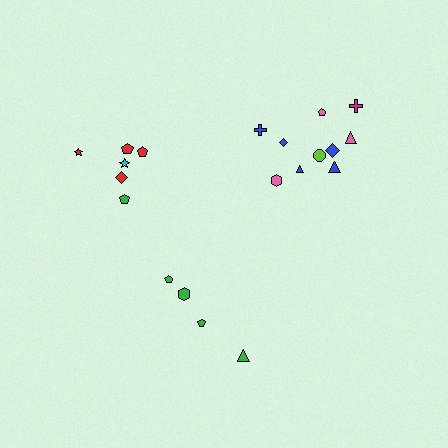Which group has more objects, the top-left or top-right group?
The top-right group.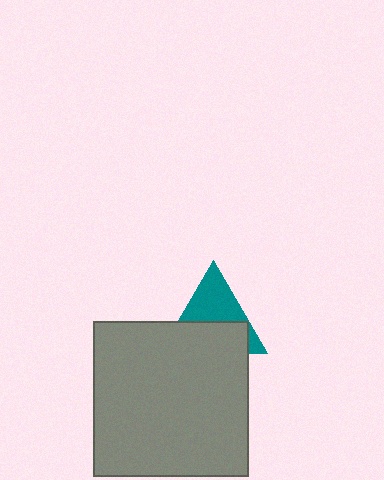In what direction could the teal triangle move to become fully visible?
The teal triangle could move up. That would shift it out from behind the gray square entirely.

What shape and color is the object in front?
The object in front is a gray square.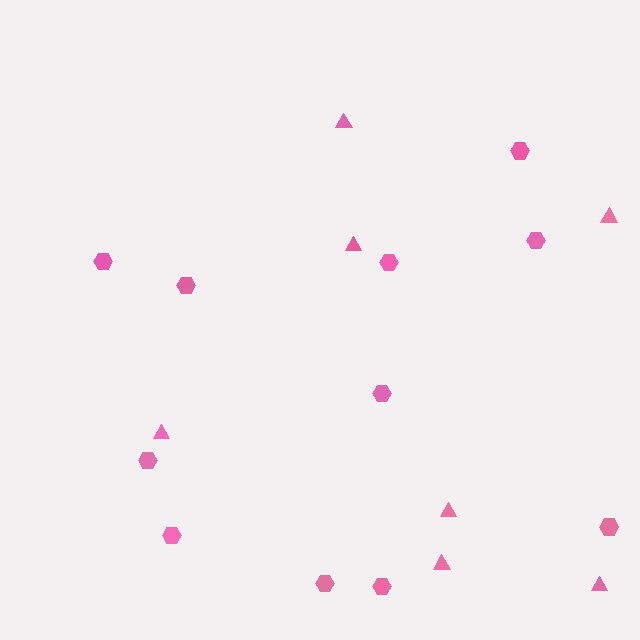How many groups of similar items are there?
There are 2 groups: one group of hexagons (11) and one group of triangles (7).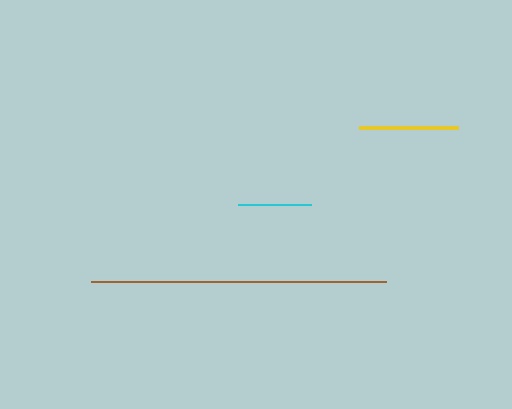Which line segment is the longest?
The brown line is the longest at approximately 295 pixels.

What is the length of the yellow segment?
The yellow segment is approximately 99 pixels long.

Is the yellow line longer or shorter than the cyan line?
The yellow line is longer than the cyan line.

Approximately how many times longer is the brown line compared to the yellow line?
The brown line is approximately 3.0 times the length of the yellow line.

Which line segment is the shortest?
The cyan line is the shortest at approximately 73 pixels.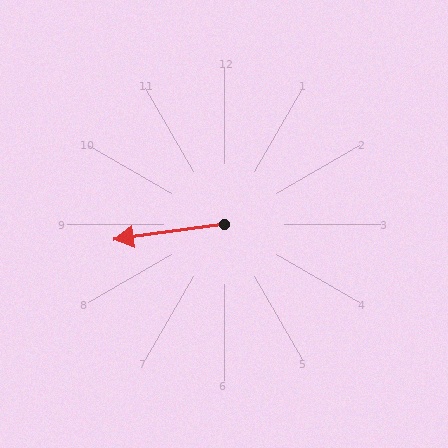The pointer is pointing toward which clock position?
Roughly 9 o'clock.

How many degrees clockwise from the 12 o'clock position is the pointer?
Approximately 262 degrees.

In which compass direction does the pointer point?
West.